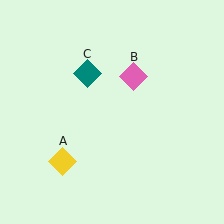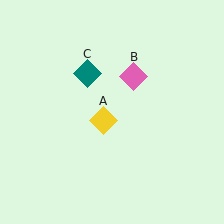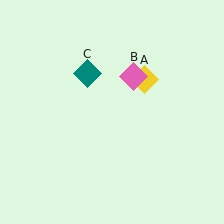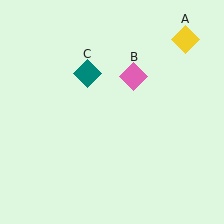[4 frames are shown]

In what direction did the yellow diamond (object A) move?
The yellow diamond (object A) moved up and to the right.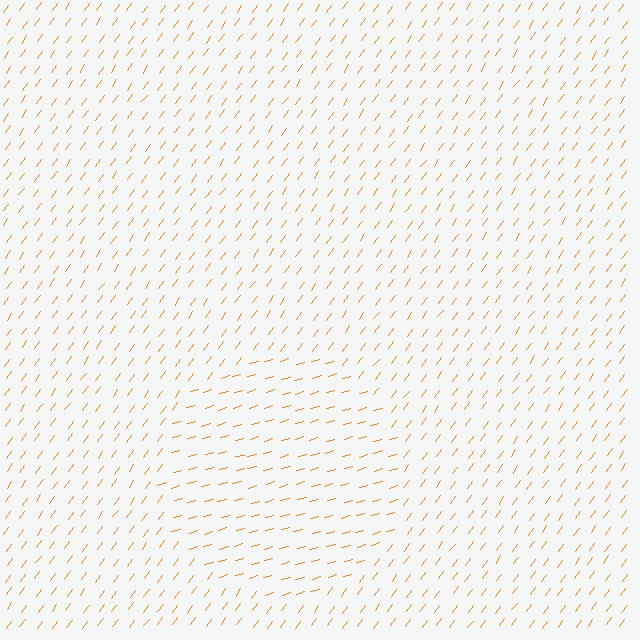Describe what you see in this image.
The image is filled with small orange line segments. A circle region in the image has lines oriented differently from the surrounding lines, creating a visible texture boundary.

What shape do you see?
I see a circle.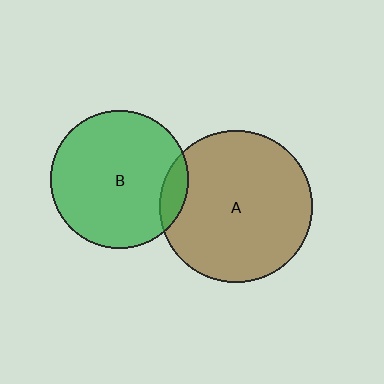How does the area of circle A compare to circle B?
Approximately 1.2 times.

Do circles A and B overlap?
Yes.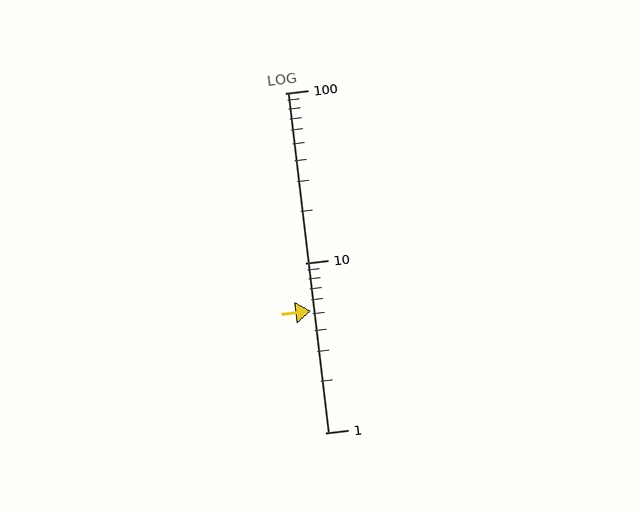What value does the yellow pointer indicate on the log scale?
The pointer indicates approximately 5.2.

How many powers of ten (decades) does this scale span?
The scale spans 2 decades, from 1 to 100.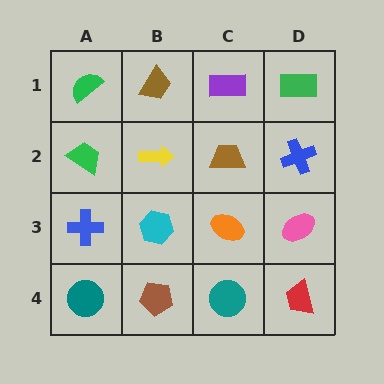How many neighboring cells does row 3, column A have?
3.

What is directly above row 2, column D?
A green rectangle.